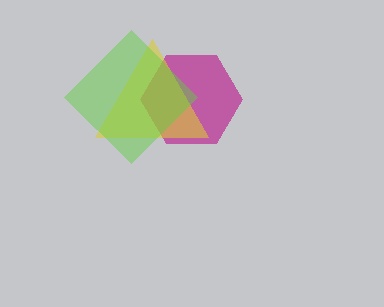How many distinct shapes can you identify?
There are 3 distinct shapes: a magenta hexagon, a yellow triangle, a lime diamond.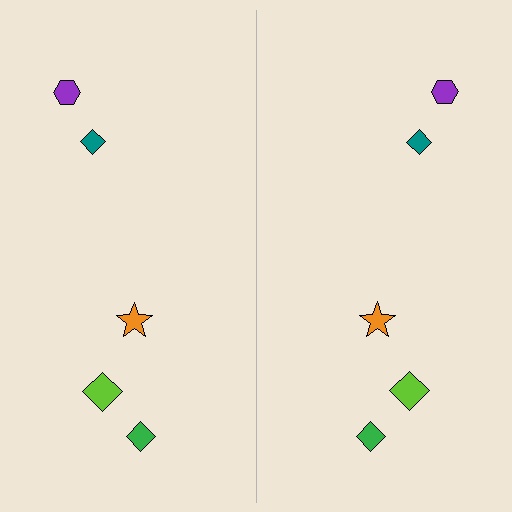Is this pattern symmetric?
Yes, this pattern has bilateral (reflection) symmetry.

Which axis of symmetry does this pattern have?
The pattern has a vertical axis of symmetry running through the center of the image.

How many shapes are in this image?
There are 10 shapes in this image.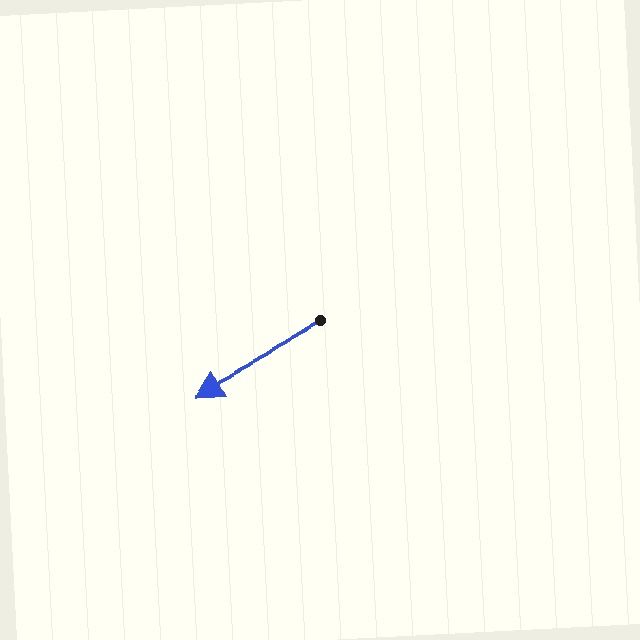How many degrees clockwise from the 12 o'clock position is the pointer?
Approximately 241 degrees.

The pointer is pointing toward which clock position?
Roughly 8 o'clock.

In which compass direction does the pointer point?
Southwest.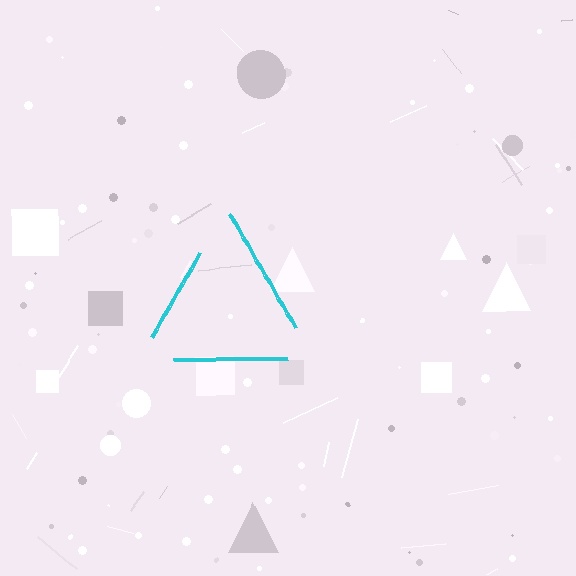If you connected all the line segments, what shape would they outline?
They would outline a triangle.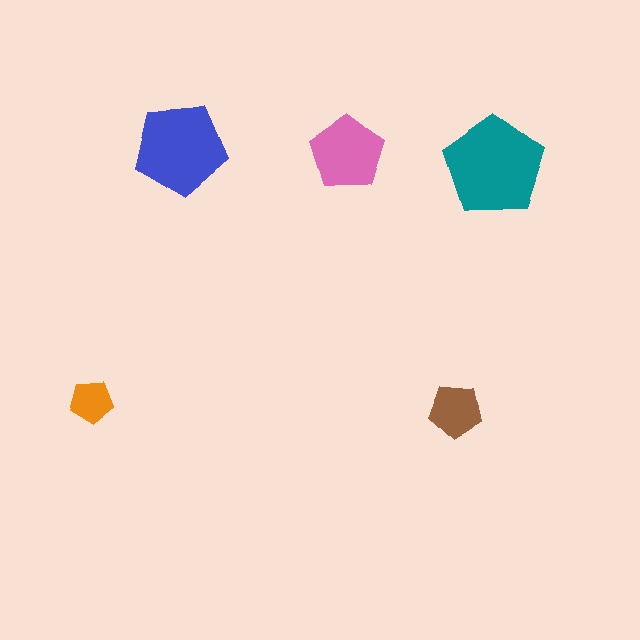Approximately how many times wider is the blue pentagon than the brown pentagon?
About 1.5 times wider.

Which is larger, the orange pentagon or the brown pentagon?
The brown one.